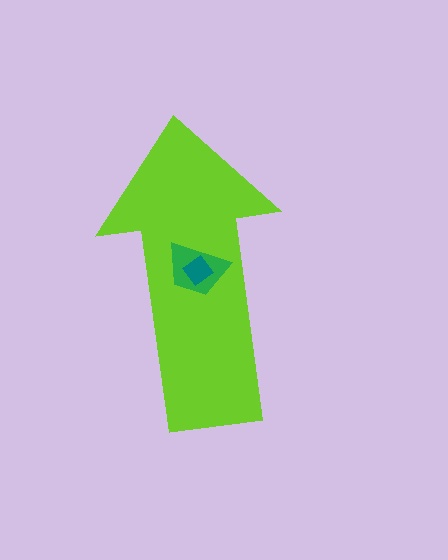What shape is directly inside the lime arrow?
The green trapezoid.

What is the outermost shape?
The lime arrow.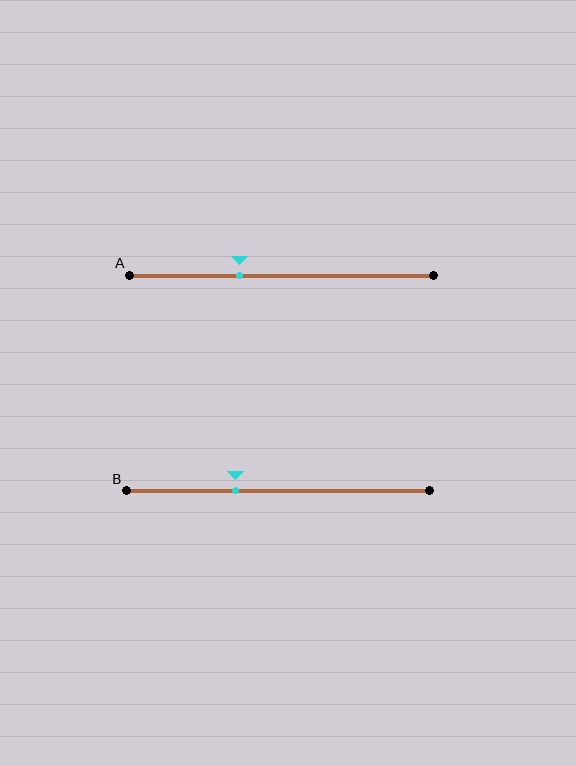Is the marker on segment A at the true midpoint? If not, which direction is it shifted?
No, the marker on segment A is shifted to the left by about 14% of the segment length.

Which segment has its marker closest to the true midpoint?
Segment A has its marker closest to the true midpoint.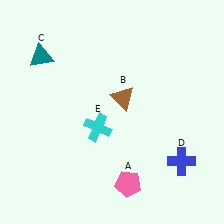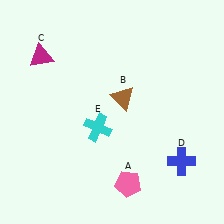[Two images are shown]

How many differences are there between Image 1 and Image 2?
There is 1 difference between the two images.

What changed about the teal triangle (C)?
In Image 1, C is teal. In Image 2, it changed to magenta.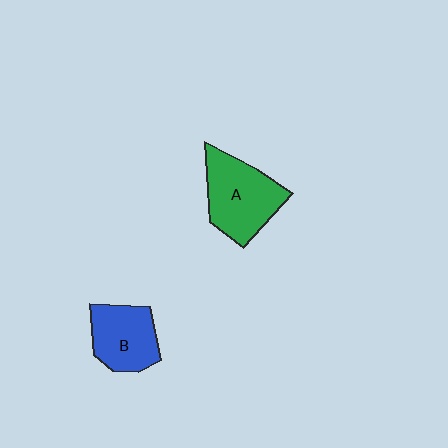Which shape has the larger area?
Shape A (green).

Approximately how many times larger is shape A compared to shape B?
Approximately 1.3 times.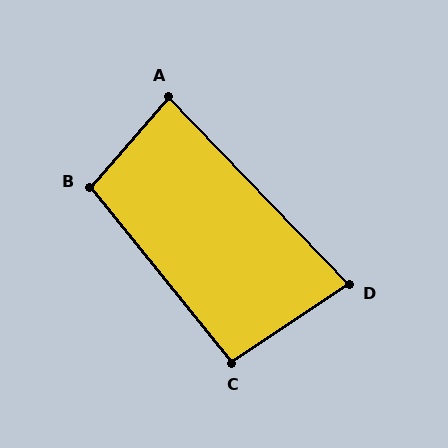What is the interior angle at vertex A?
Approximately 85 degrees (acute).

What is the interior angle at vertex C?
Approximately 95 degrees (obtuse).